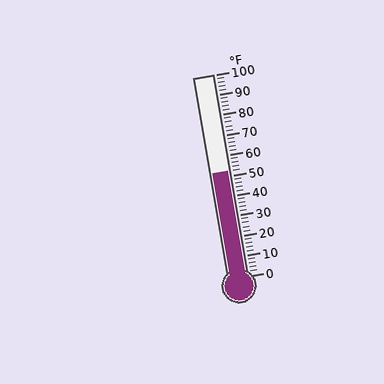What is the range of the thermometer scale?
The thermometer scale ranges from 0°F to 100°F.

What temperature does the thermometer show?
The thermometer shows approximately 52°F.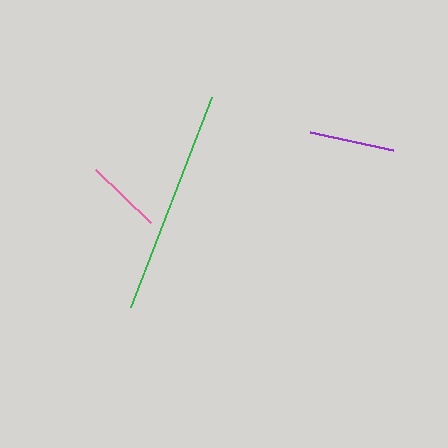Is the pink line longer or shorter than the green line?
The green line is longer than the pink line.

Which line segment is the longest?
The green line is the longest at approximately 225 pixels.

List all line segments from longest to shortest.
From longest to shortest: green, purple, pink.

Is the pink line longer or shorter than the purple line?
The purple line is longer than the pink line.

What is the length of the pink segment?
The pink segment is approximately 76 pixels long.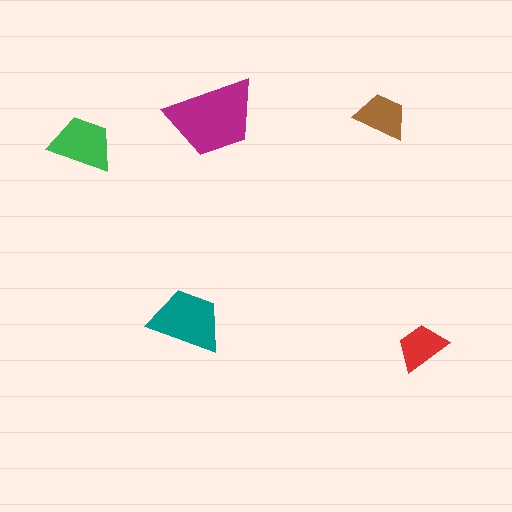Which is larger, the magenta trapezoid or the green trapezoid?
The magenta one.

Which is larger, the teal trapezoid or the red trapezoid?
The teal one.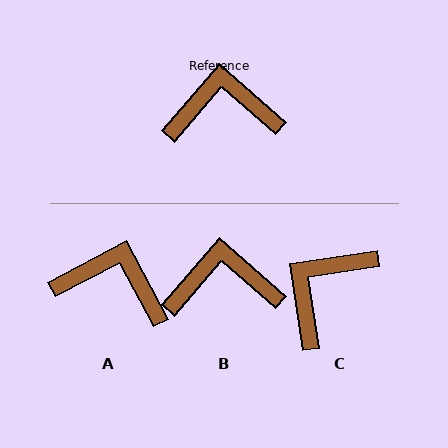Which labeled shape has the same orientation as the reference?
B.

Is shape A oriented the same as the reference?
No, it is off by about 21 degrees.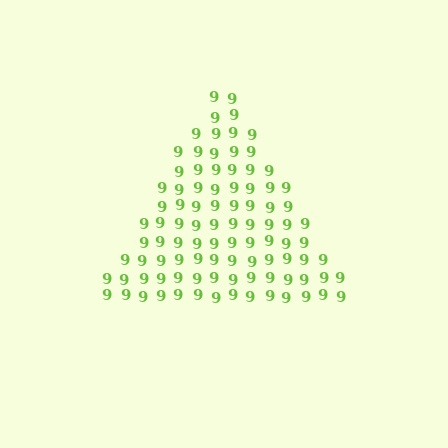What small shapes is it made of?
It is made of small digit 9's.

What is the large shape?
The large shape is a triangle.